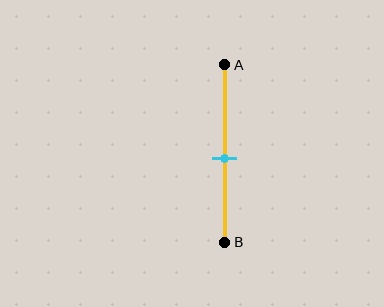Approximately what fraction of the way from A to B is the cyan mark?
The cyan mark is approximately 55% of the way from A to B.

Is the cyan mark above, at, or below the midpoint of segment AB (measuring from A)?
The cyan mark is approximately at the midpoint of segment AB.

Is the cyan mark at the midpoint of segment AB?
Yes, the mark is approximately at the midpoint.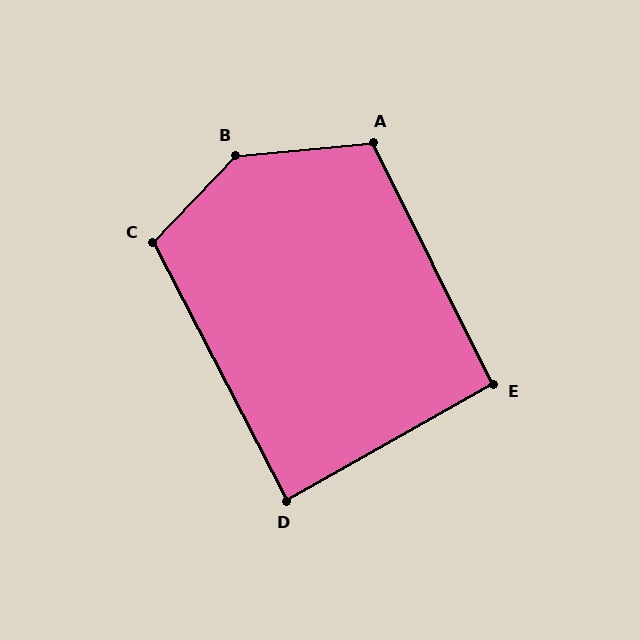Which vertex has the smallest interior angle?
D, at approximately 88 degrees.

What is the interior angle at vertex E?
Approximately 93 degrees (approximately right).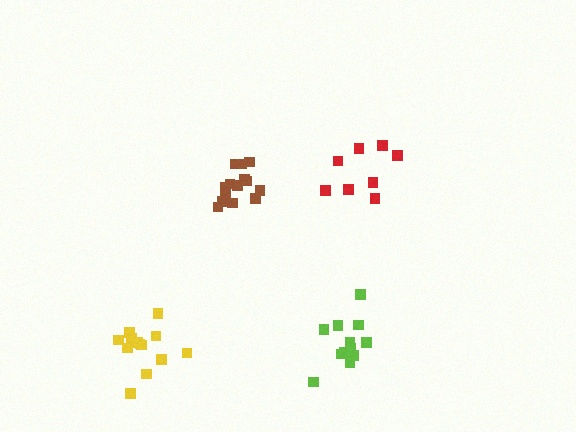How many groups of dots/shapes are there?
There are 4 groups.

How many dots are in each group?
Group 1: 14 dots, Group 2: 8 dots, Group 3: 13 dots, Group 4: 13 dots (48 total).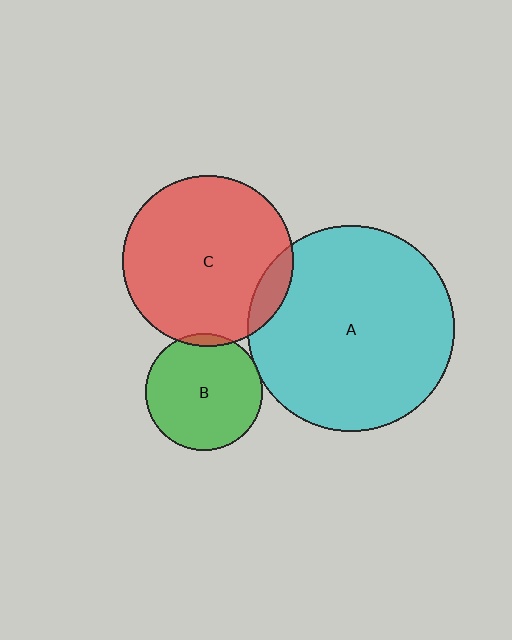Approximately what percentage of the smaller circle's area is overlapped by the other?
Approximately 10%.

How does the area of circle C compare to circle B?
Approximately 2.1 times.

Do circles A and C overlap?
Yes.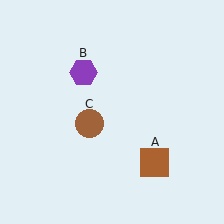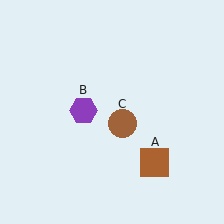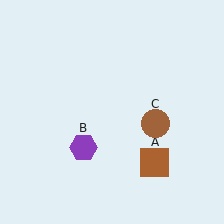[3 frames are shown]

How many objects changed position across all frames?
2 objects changed position: purple hexagon (object B), brown circle (object C).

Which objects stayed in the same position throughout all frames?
Brown square (object A) remained stationary.